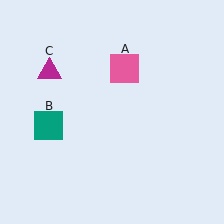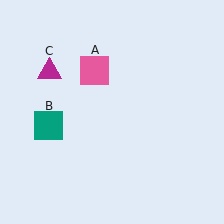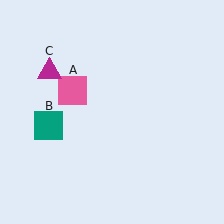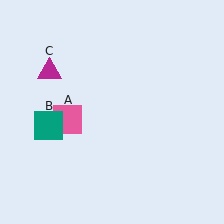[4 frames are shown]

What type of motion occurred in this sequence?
The pink square (object A) rotated counterclockwise around the center of the scene.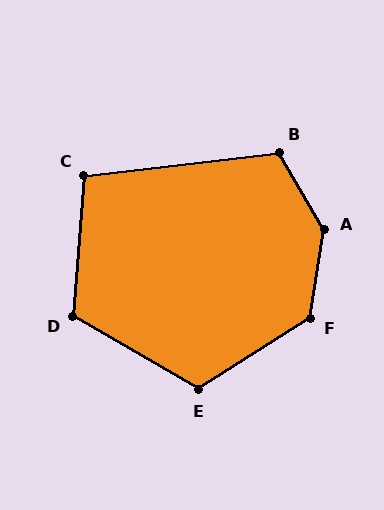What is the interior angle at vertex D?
Approximately 116 degrees (obtuse).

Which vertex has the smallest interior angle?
C, at approximately 101 degrees.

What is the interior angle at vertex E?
Approximately 118 degrees (obtuse).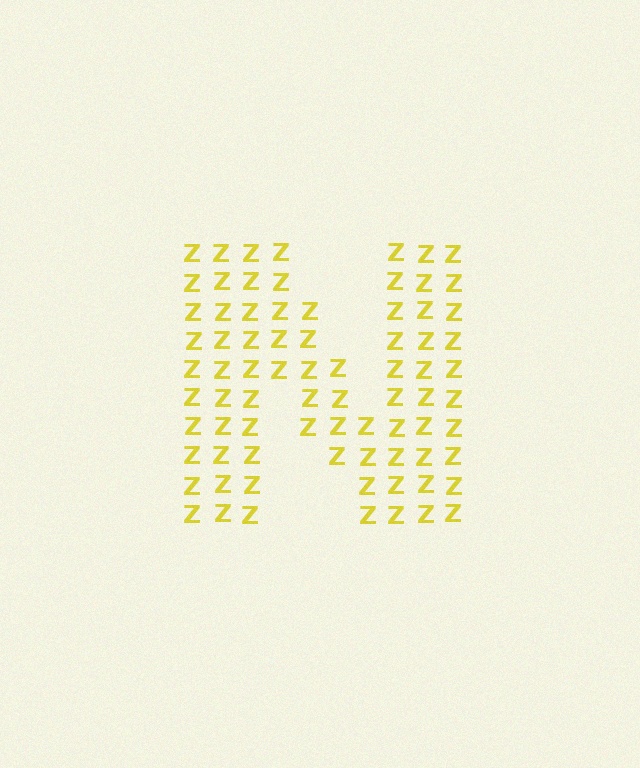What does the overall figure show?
The overall figure shows the letter N.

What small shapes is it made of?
It is made of small letter Z's.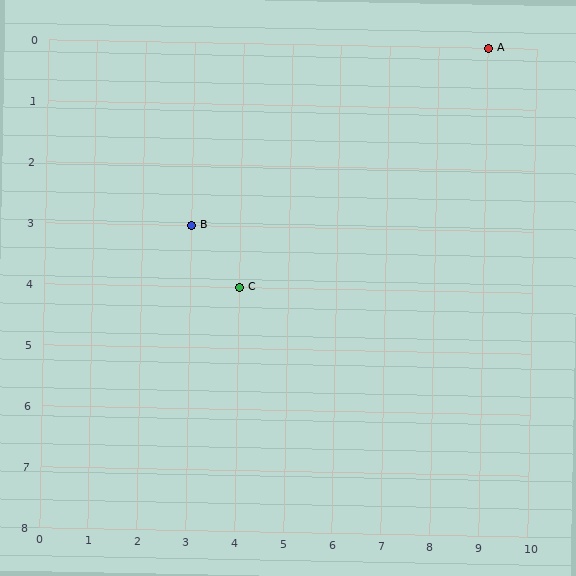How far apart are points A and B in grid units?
Points A and B are 6 columns and 3 rows apart (about 6.7 grid units diagonally).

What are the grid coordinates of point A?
Point A is at grid coordinates (9, 0).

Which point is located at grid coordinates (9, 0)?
Point A is at (9, 0).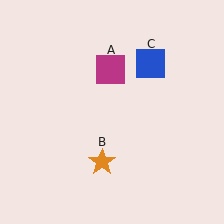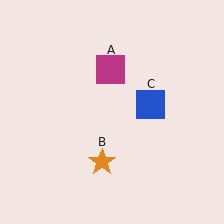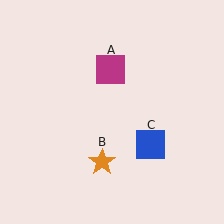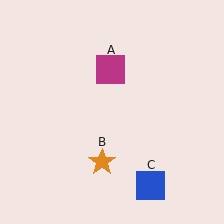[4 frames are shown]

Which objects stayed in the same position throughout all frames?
Magenta square (object A) and orange star (object B) remained stationary.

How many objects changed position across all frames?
1 object changed position: blue square (object C).